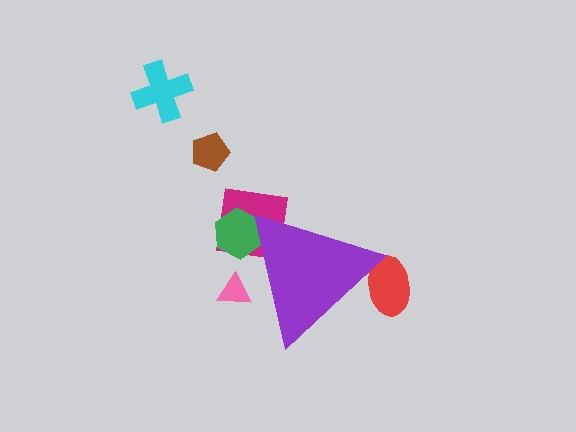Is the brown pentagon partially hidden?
No, the brown pentagon is fully visible.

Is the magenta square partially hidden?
Yes, the magenta square is partially hidden behind the purple triangle.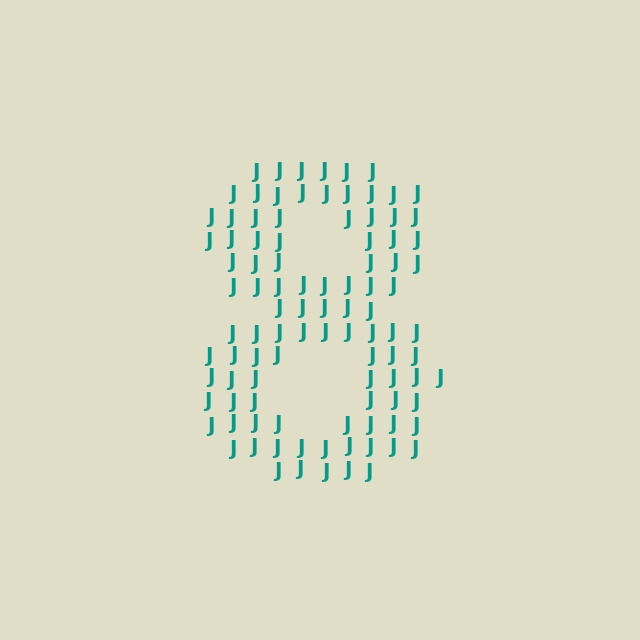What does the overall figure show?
The overall figure shows the digit 8.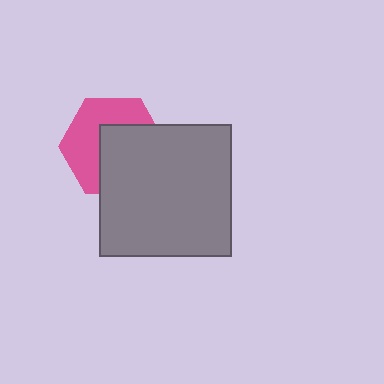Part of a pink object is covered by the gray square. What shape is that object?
It is a hexagon.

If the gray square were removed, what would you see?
You would see the complete pink hexagon.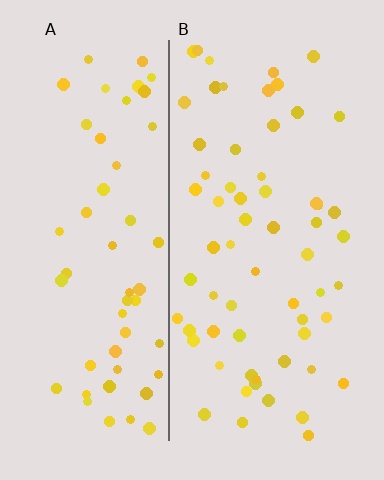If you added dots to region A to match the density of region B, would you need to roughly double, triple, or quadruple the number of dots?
Approximately double.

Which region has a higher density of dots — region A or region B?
B (the right).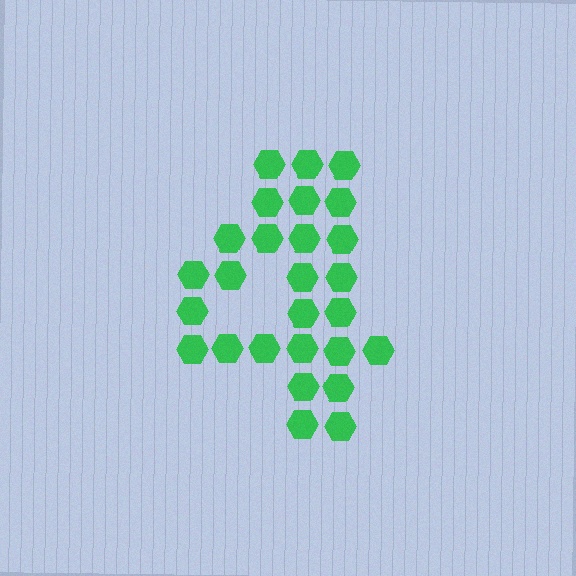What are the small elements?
The small elements are hexagons.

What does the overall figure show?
The overall figure shows the digit 4.